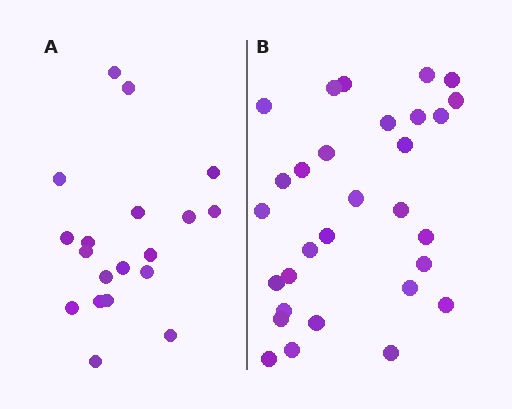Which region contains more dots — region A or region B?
Region B (the right region) has more dots.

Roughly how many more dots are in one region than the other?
Region B has roughly 12 or so more dots than region A.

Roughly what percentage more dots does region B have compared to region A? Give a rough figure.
About 60% more.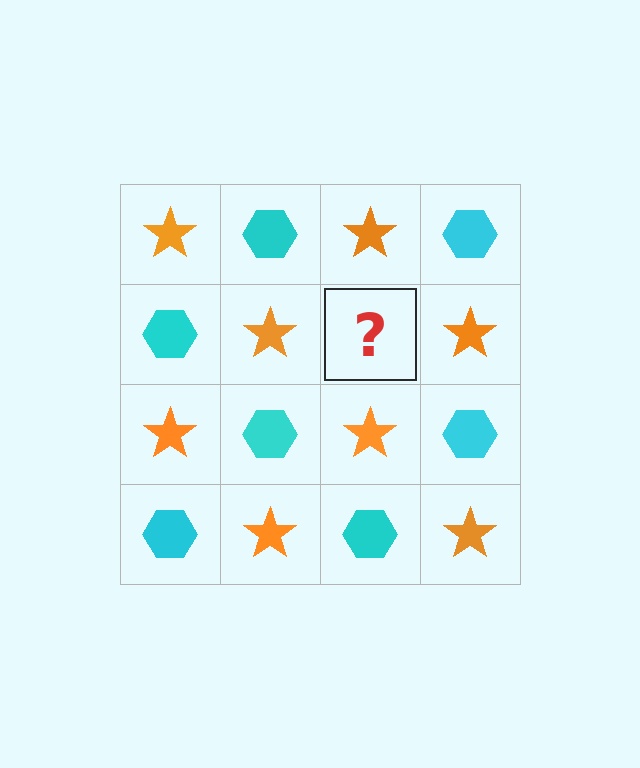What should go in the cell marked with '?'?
The missing cell should contain a cyan hexagon.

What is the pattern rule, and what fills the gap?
The rule is that it alternates orange star and cyan hexagon in a checkerboard pattern. The gap should be filled with a cyan hexagon.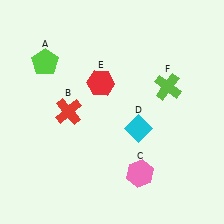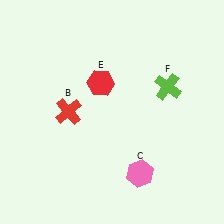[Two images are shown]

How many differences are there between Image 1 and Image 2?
There are 2 differences between the two images.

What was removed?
The lime pentagon (A), the cyan diamond (D) were removed in Image 2.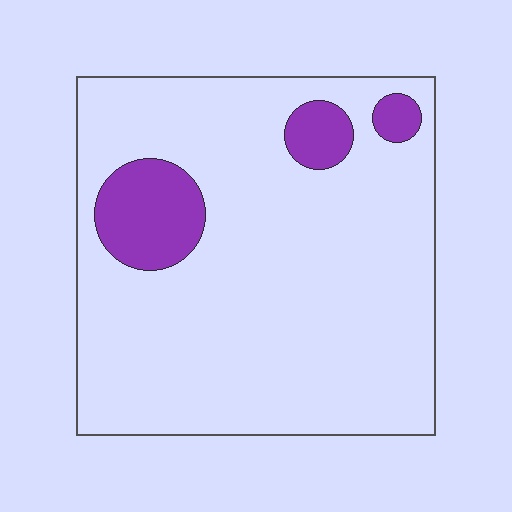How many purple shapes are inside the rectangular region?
3.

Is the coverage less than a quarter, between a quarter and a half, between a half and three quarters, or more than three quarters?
Less than a quarter.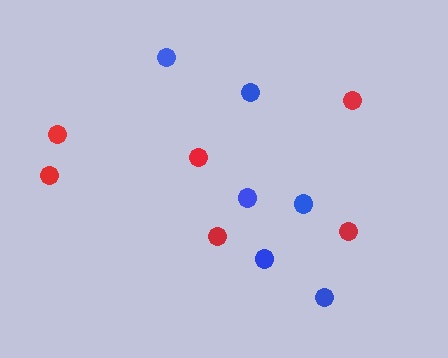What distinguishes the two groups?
There are 2 groups: one group of red circles (6) and one group of blue circles (6).